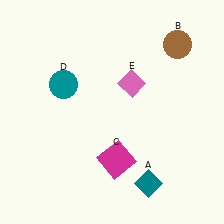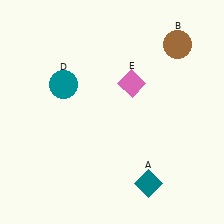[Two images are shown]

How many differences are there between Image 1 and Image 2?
There is 1 difference between the two images.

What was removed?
The magenta square (C) was removed in Image 2.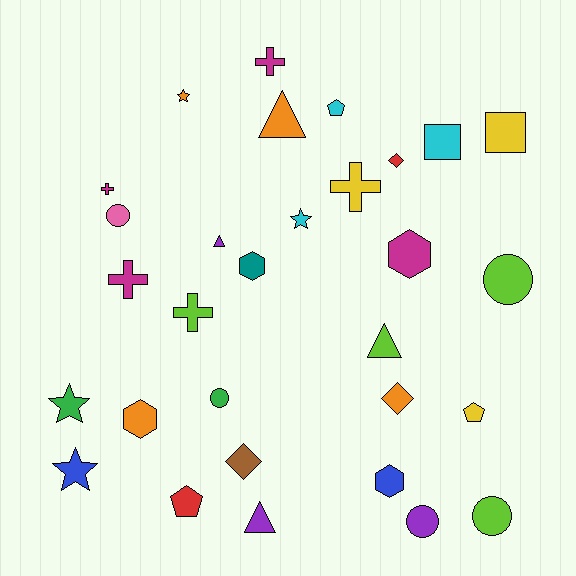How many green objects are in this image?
There are 2 green objects.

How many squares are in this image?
There are 2 squares.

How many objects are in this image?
There are 30 objects.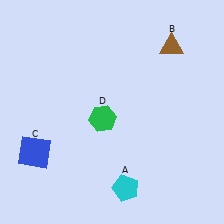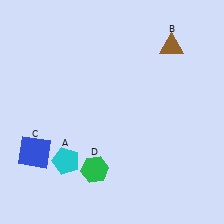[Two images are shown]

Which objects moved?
The objects that moved are: the cyan pentagon (A), the green hexagon (D).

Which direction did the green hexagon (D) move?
The green hexagon (D) moved down.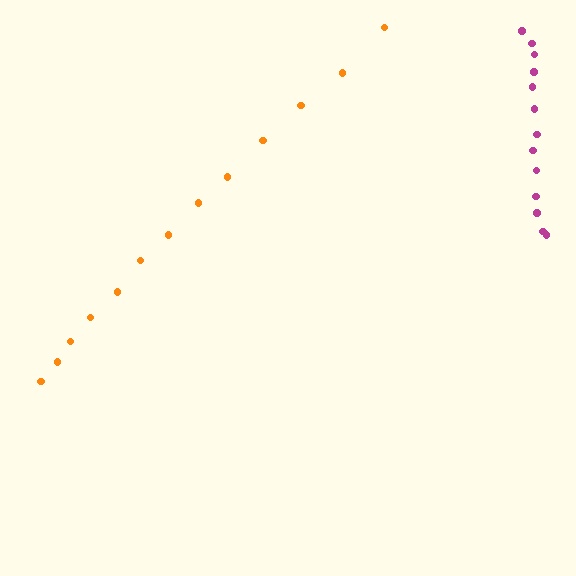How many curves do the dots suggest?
There are 2 distinct paths.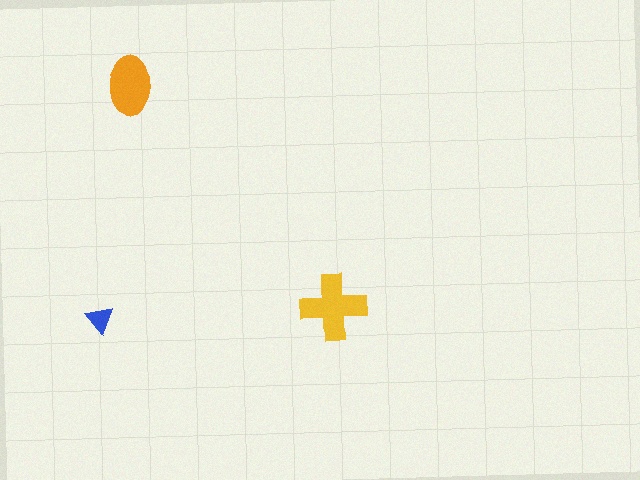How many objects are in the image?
There are 3 objects in the image.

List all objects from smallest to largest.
The blue triangle, the orange ellipse, the yellow cross.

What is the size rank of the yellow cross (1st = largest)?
1st.